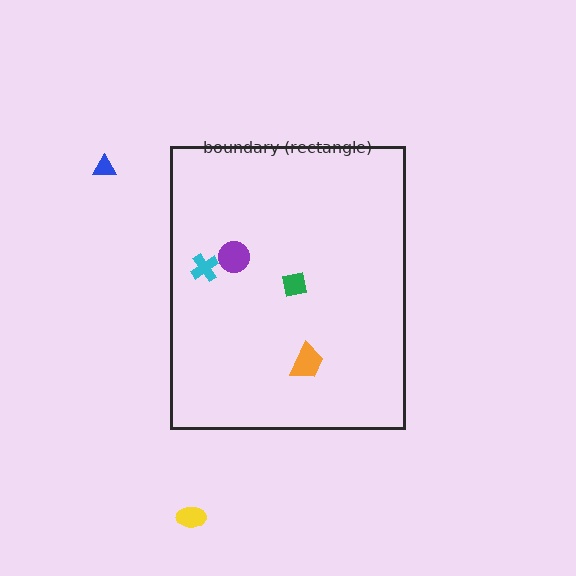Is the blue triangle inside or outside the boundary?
Outside.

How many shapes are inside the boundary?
4 inside, 2 outside.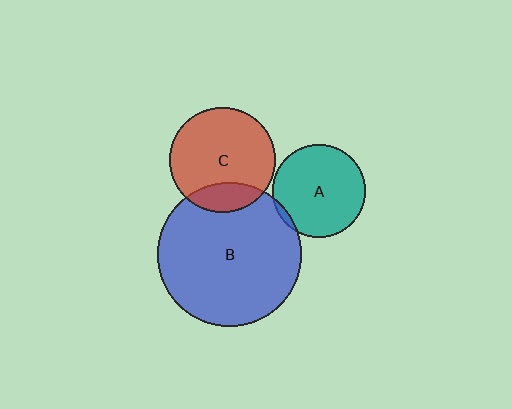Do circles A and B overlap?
Yes.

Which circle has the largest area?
Circle B (blue).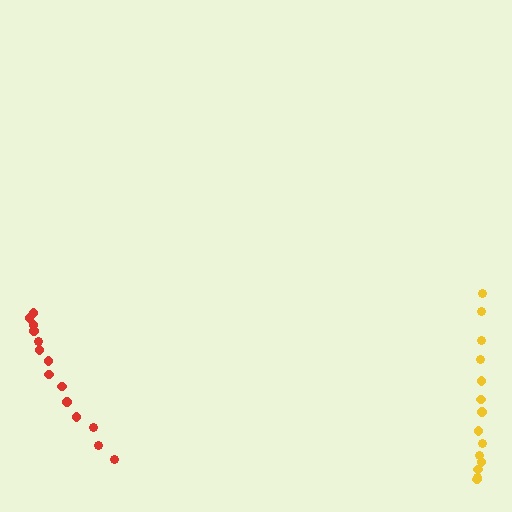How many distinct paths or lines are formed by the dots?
There are 2 distinct paths.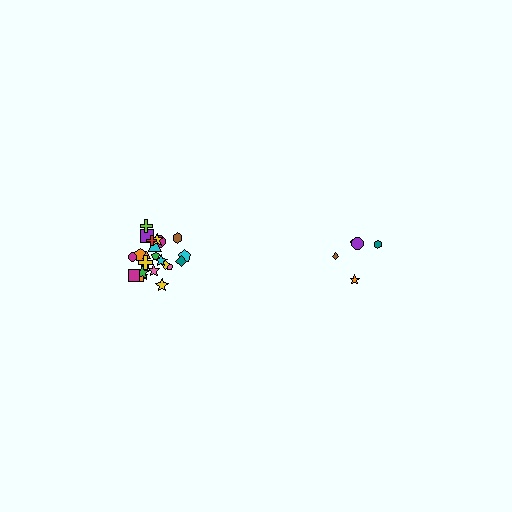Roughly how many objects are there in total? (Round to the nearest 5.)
Roughly 30 objects in total.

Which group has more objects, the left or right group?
The left group.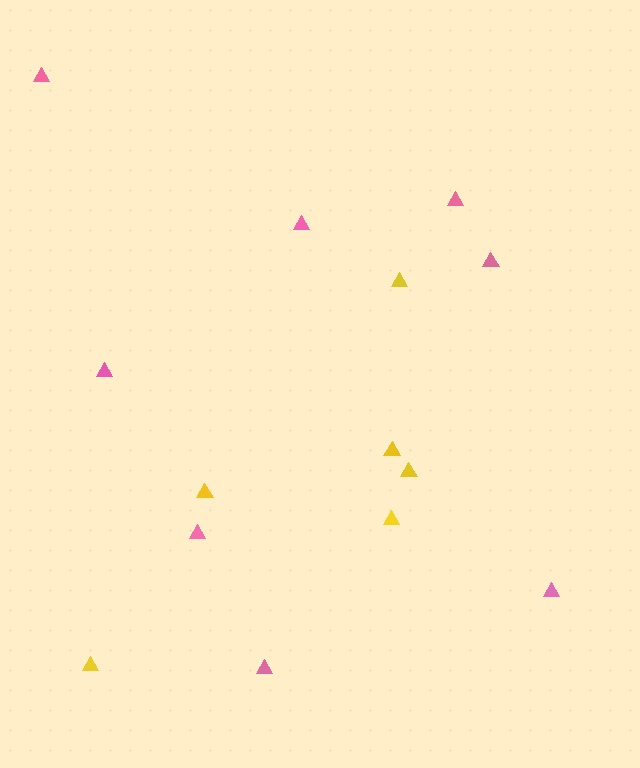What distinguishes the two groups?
There are 2 groups: one group of pink triangles (8) and one group of yellow triangles (6).